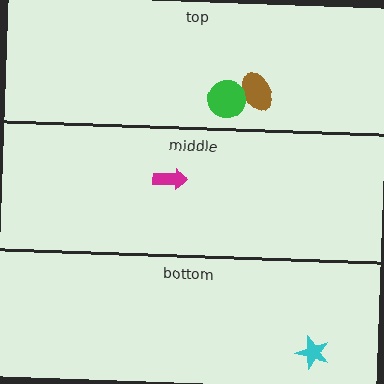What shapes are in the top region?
The brown ellipse, the green circle.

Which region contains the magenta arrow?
The middle region.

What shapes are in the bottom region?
The cyan star.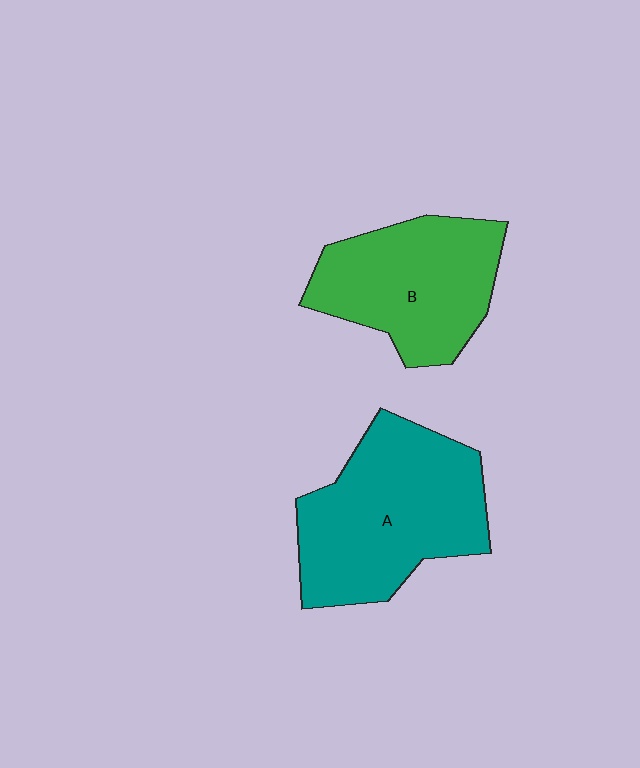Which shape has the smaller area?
Shape B (green).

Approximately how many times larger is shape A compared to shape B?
Approximately 1.2 times.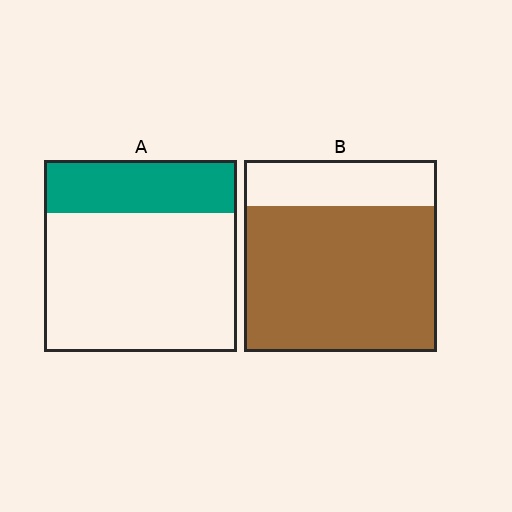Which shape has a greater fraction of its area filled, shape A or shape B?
Shape B.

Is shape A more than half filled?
No.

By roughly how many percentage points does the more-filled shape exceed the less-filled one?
By roughly 50 percentage points (B over A).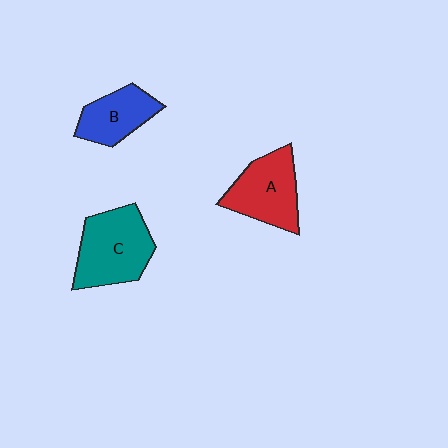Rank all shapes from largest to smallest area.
From largest to smallest: C (teal), A (red), B (blue).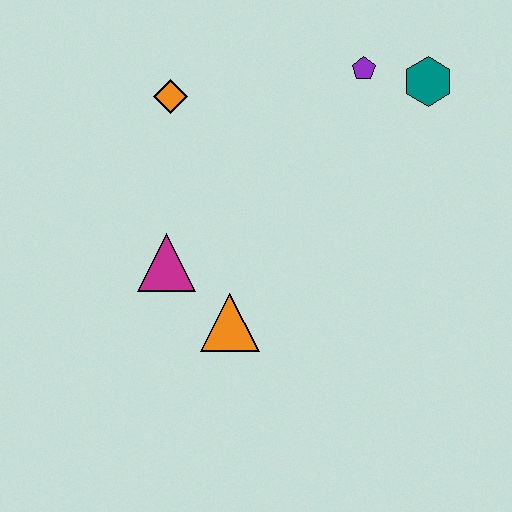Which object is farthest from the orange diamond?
The teal hexagon is farthest from the orange diamond.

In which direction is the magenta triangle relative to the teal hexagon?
The magenta triangle is to the left of the teal hexagon.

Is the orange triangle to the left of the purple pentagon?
Yes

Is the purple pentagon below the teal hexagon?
No